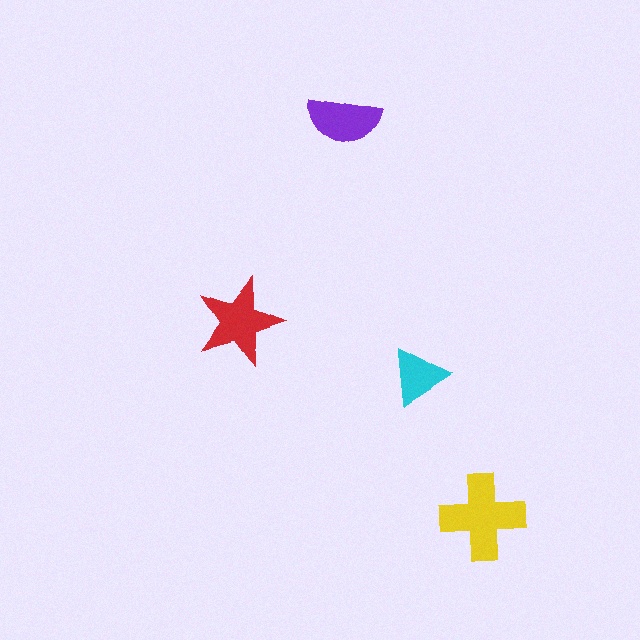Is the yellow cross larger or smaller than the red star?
Larger.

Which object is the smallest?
The cyan triangle.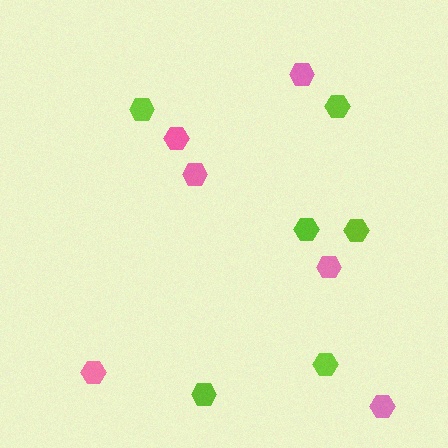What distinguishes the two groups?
There are 2 groups: one group of lime hexagons (6) and one group of pink hexagons (6).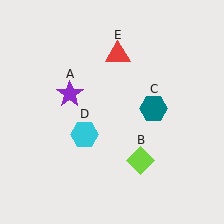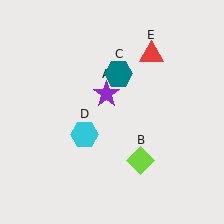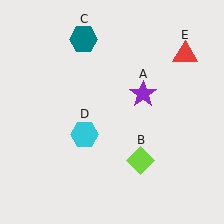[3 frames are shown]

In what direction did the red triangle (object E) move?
The red triangle (object E) moved right.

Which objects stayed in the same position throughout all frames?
Lime diamond (object B) and cyan hexagon (object D) remained stationary.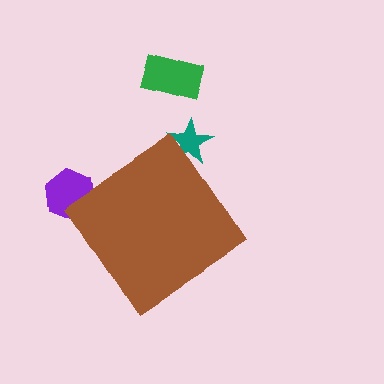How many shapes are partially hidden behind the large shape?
2 shapes are partially hidden.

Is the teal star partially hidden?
Yes, the teal star is partially hidden behind the brown diamond.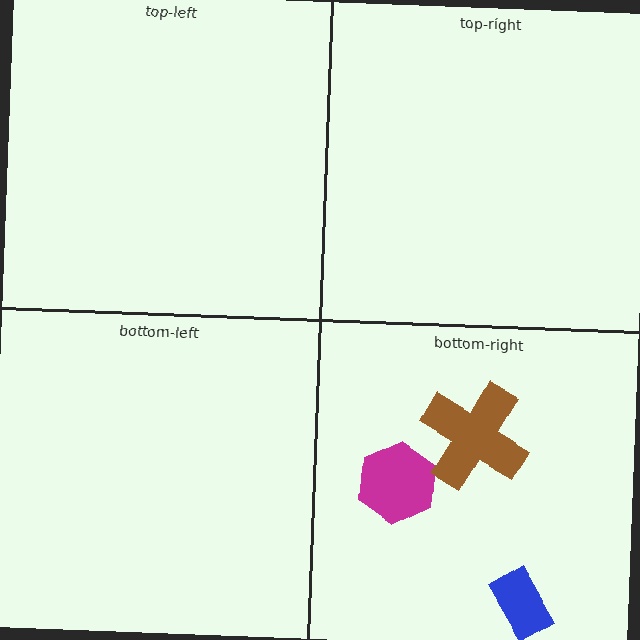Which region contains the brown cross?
The bottom-right region.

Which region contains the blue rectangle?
The bottom-right region.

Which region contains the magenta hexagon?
The bottom-right region.